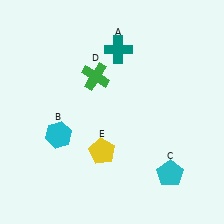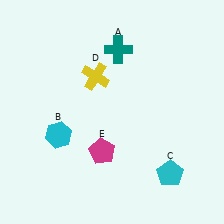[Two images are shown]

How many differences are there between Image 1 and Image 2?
There are 2 differences between the two images.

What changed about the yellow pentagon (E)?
In Image 1, E is yellow. In Image 2, it changed to magenta.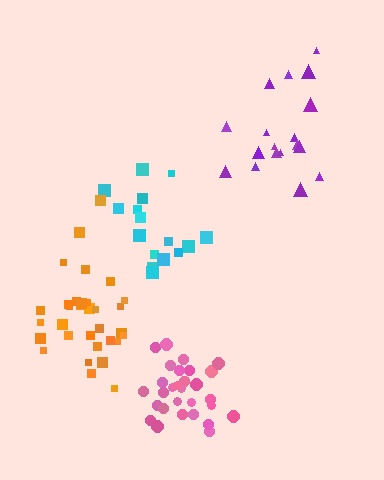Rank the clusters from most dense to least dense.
pink, orange, cyan, purple.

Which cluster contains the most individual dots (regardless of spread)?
Orange (33).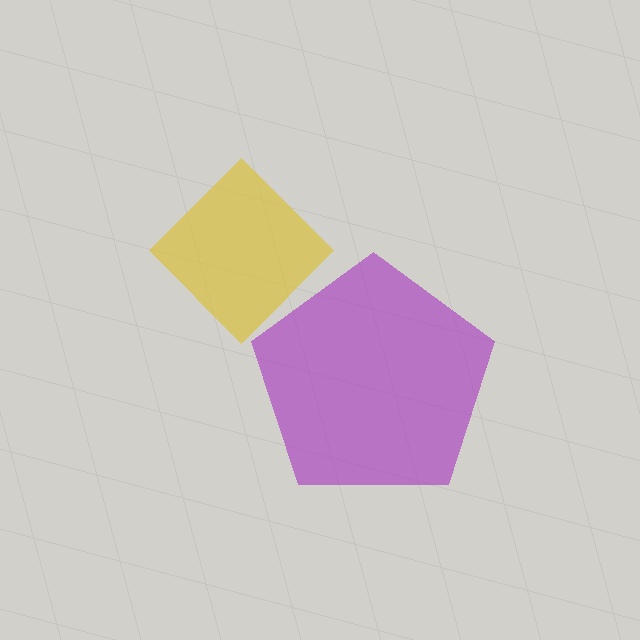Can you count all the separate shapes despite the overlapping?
Yes, there are 2 separate shapes.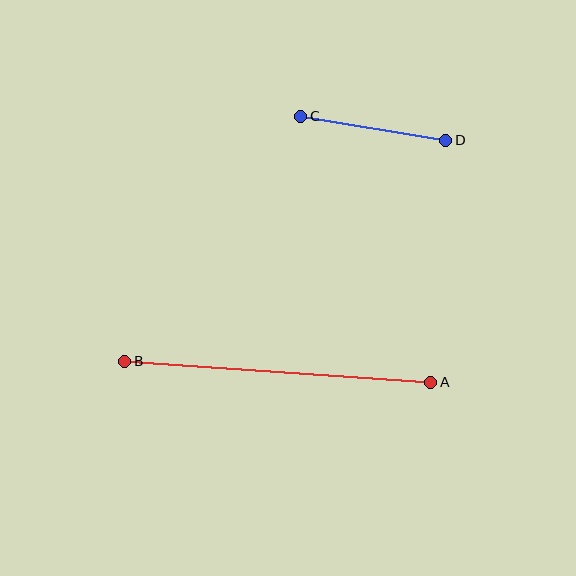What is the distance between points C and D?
The distance is approximately 147 pixels.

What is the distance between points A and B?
The distance is approximately 306 pixels.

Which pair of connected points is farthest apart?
Points A and B are farthest apart.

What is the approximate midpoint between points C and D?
The midpoint is at approximately (373, 128) pixels.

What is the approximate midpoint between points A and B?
The midpoint is at approximately (278, 372) pixels.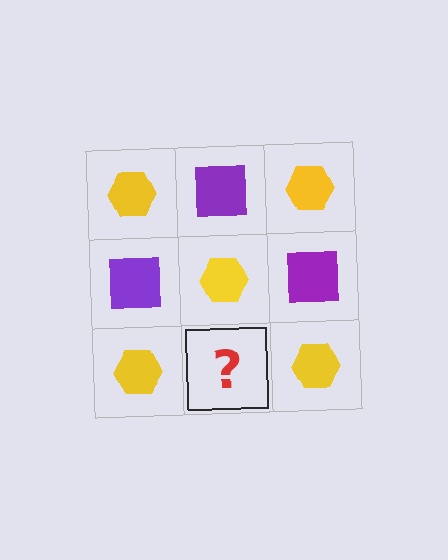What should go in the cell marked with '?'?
The missing cell should contain a purple square.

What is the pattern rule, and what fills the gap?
The rule is that it alternates yellow hexagon and purple square in a checkerboard pattern. The gap should be filled with a purple square.